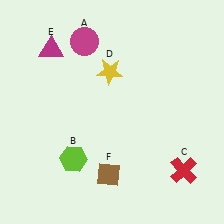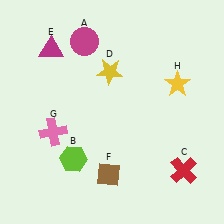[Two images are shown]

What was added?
A pink cross (G), a yellow star (H) were added in Image 2.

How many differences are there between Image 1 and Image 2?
There are 2 differences between the two images.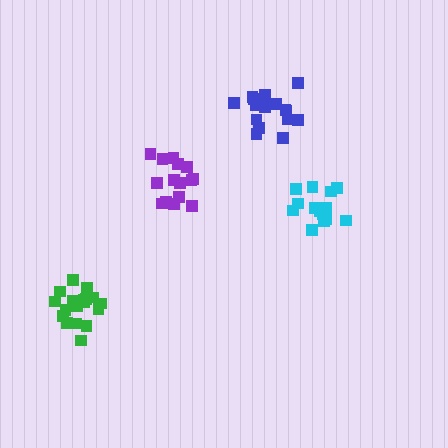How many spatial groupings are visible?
There are 4 spatial groupings.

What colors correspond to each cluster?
The clusters are colored: cyan, purple, blue, green.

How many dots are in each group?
Group 1: 15 dots, Group 2: 15 dots, Group 3: 17 dots, Group 4: 18 dots (65 total).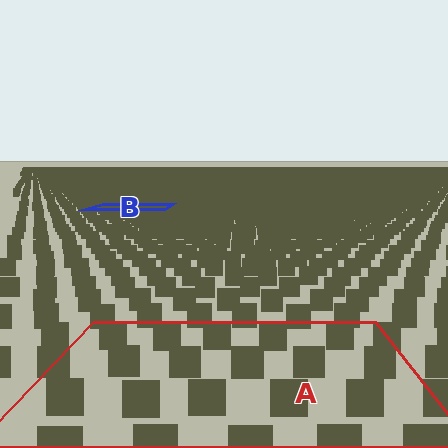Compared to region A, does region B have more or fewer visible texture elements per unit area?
Region B has more texture elements per unit area — they are packed more densely because it is farther away.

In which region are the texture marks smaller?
The texture marks are smaller in region B, because it is farther away.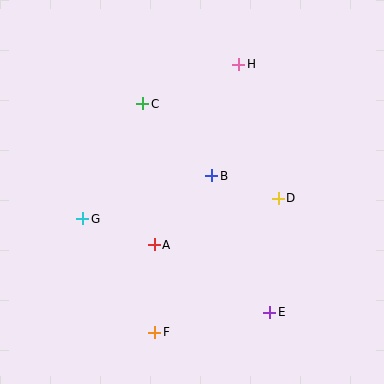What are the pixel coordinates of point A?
Point A is at (154, 245).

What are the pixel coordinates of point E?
Point E is at (269, 312).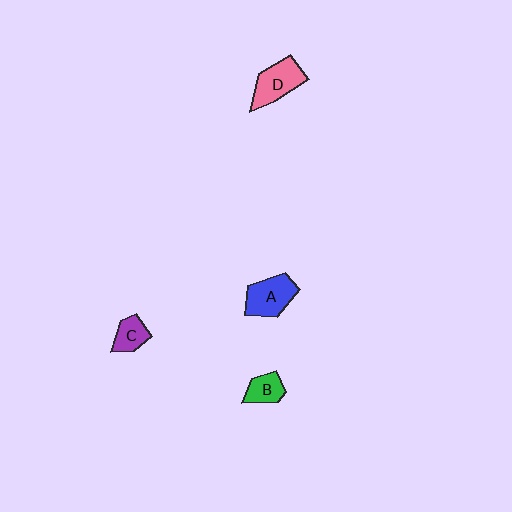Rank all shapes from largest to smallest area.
From largest to smallest: A (blue), D (pink), B (green), C (purple).